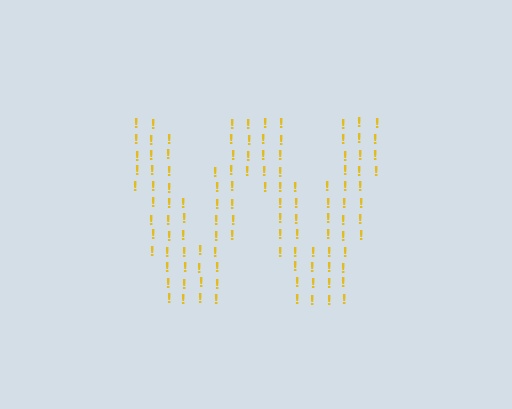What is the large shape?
The large shape is the letter W.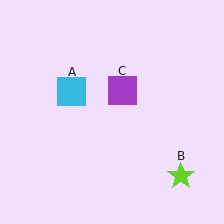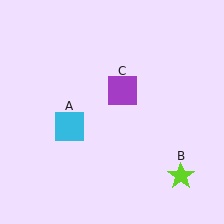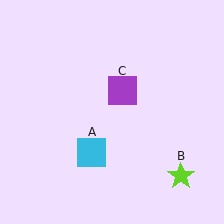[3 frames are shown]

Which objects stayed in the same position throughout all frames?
Lime star (object B) and purple square (object C) remained stationary.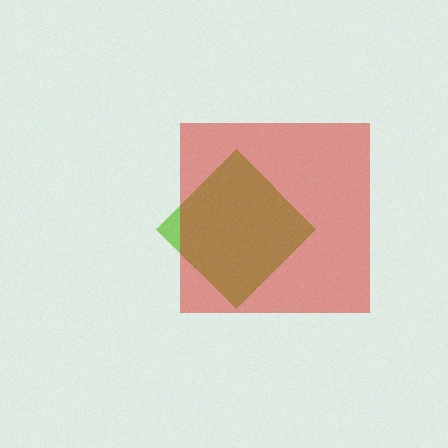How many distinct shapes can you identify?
There are 2 distinct shapes: a lime diamond, a red square.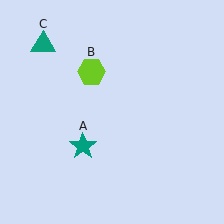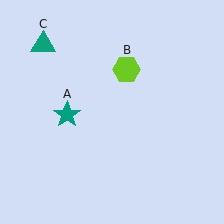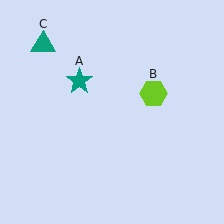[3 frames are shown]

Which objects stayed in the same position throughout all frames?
Teal triangle (object C) remained stationary.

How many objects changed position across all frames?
2 objects changed position: teal star (object A), lime hexagon (object B).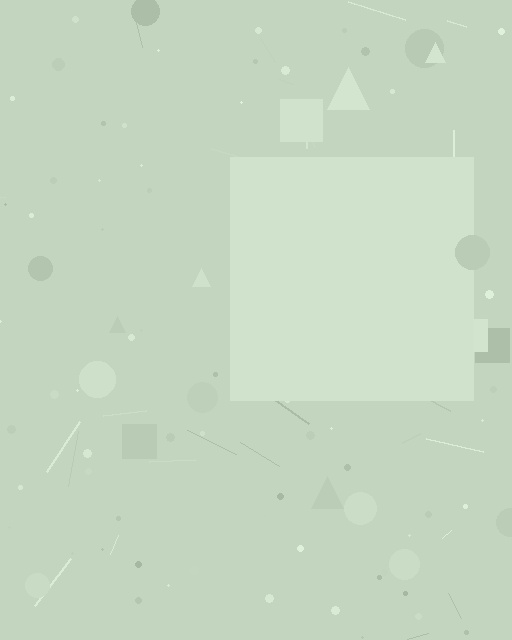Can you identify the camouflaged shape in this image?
The camouflaged shape is a square.